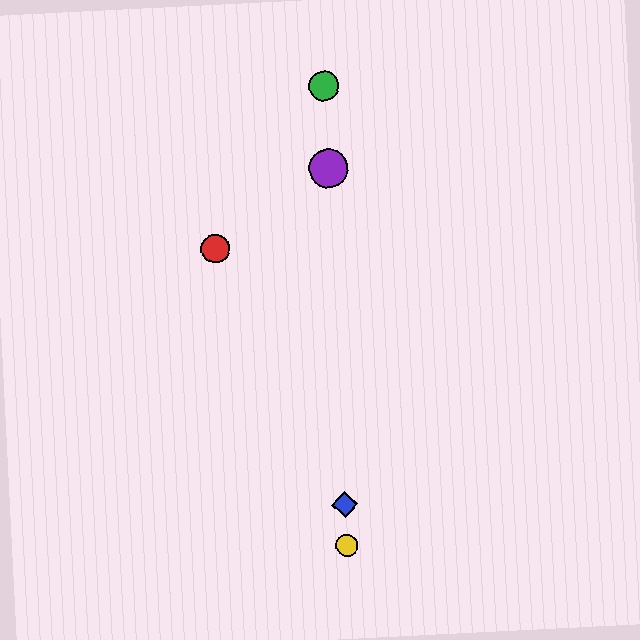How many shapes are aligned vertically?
4 shapes (the blue diamond, the green circle, the yellow circle, the purple circle) are aligned vertically.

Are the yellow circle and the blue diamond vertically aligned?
Yes, both are at x≈347.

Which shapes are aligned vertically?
The blue diamond, the green circle, the yellow circle, the purple circle are aligned vertically.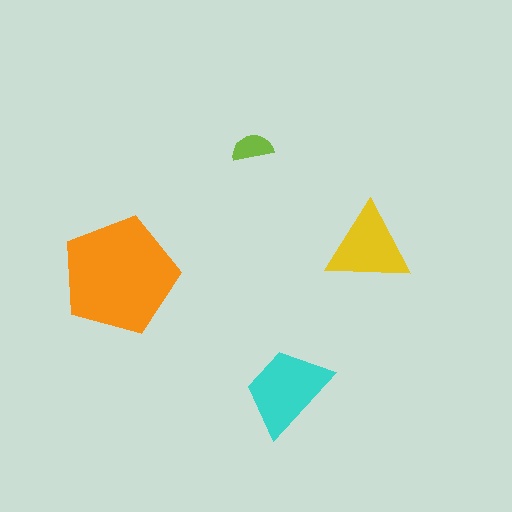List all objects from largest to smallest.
The orange pentagon, the cyan trapezoid, the yellow triangle, the lime semicircle.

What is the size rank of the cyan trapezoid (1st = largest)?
2nd.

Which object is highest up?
The lime semicircle is topmost.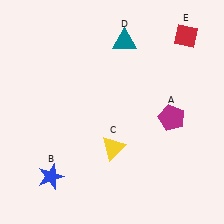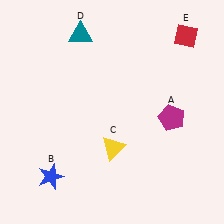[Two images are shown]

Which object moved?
The teal triangle (D) moved left.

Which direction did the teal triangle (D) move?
The teal triangle (D) moved left.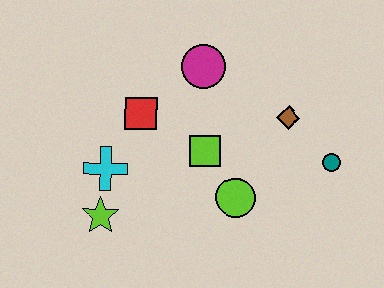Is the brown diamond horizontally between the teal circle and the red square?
Yes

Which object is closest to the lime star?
The cyan cross is closest to the lime star.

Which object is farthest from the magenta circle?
The lime star is farthest from the magenta circle.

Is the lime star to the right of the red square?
No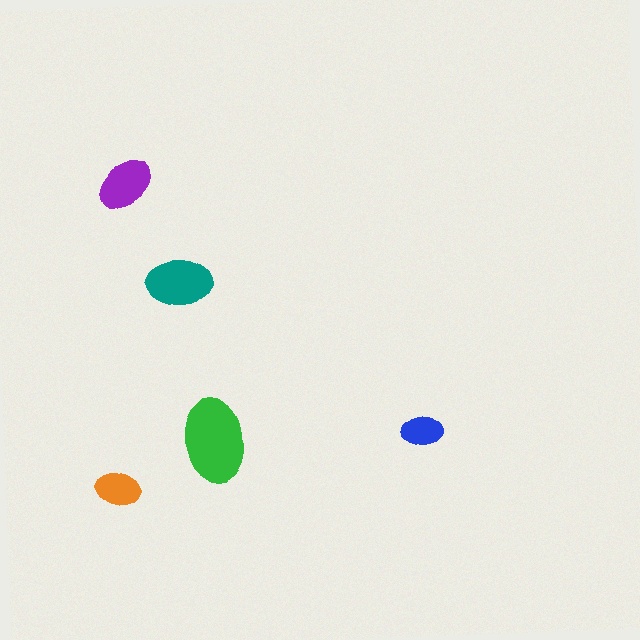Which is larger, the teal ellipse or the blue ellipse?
The teal one.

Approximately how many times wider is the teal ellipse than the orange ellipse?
About 1.5 times wider.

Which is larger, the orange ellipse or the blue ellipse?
The orange one.